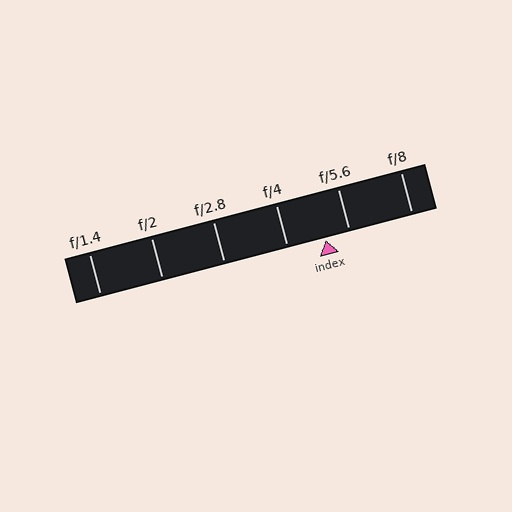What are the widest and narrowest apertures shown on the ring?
The widest aperture shown is f/1.4 and the narrowest is f/8.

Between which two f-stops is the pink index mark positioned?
The index mark is between f/4 and f/5.6.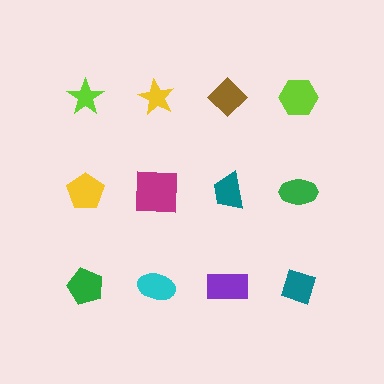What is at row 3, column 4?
A teal diamond.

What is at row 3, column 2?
A cyan ellipse.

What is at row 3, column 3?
A purple rectangle.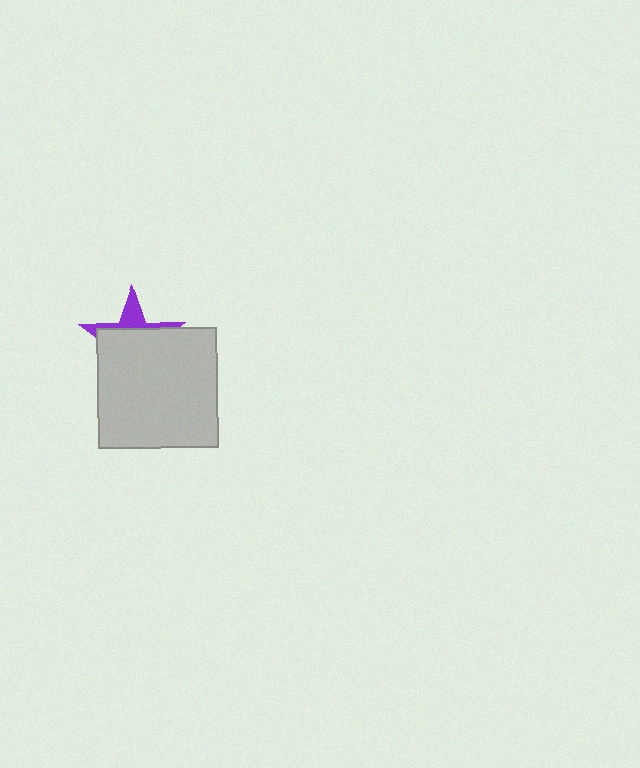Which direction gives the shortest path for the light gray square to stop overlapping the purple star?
Moving down gives the shortest separation.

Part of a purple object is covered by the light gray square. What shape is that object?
It is a star.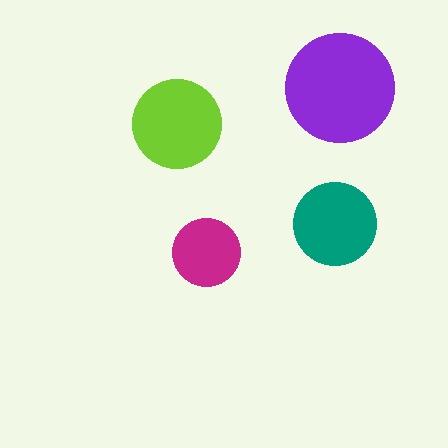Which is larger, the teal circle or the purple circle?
The purple one.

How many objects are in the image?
There are 4 objects in the image.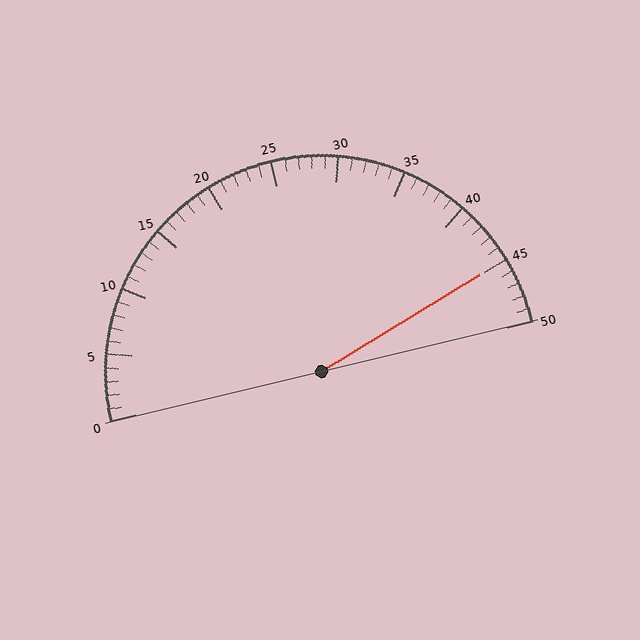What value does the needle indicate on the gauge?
The needle indicates approximately 45.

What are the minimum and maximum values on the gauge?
The gauge ranges from 0 to 50.